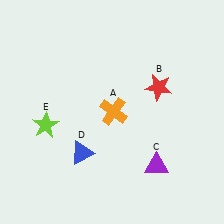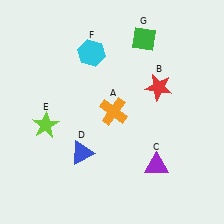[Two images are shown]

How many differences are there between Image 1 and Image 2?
There are 2 differences between the two images.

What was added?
A cyan hexagon (F), a green diamond (G) were added in Image 2.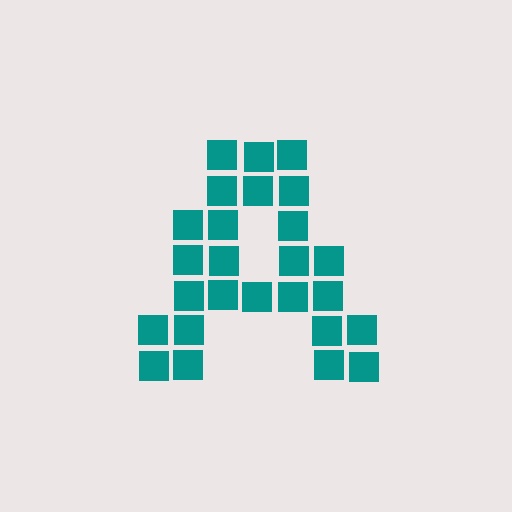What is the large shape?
The large shape is the letter A.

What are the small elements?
The small elements are squares.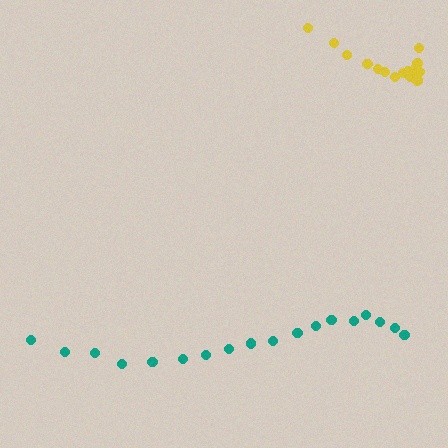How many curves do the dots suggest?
There are 2 distinct paths.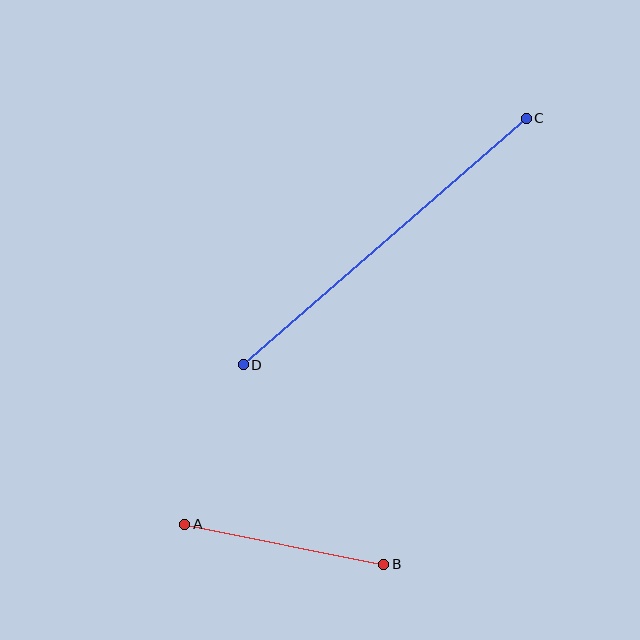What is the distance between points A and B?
The distance is approximately 203 pixels.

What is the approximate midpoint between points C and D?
The midpoint is at approximately (385, 241) pixels.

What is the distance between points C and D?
The distance is approximately 376 pixels.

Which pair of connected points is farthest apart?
Points C and D are farthest apart.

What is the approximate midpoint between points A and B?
The midpoint is at approximately (284, 544) pixels.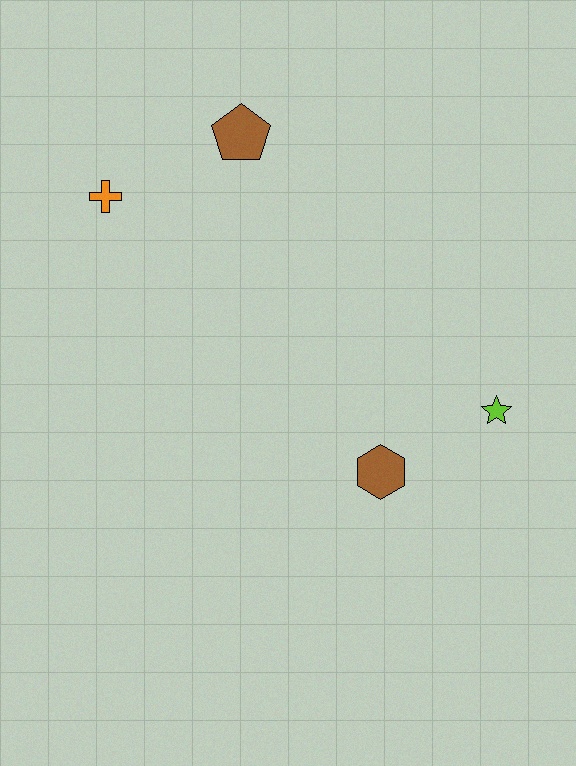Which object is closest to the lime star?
The brown hexagon is closest to the lime star.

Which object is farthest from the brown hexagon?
The orange cross is farthest from the brown hexagon.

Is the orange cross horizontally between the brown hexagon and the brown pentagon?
No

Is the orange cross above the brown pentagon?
No